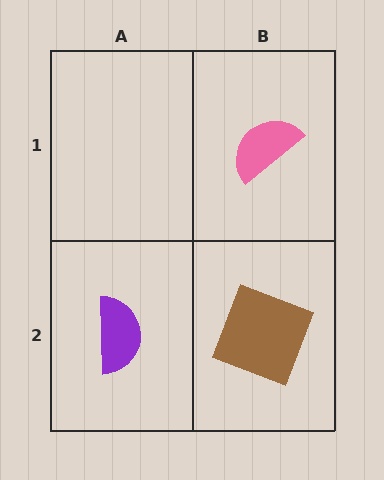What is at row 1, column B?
A pink semicircle.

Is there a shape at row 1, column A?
No, that cell is empty.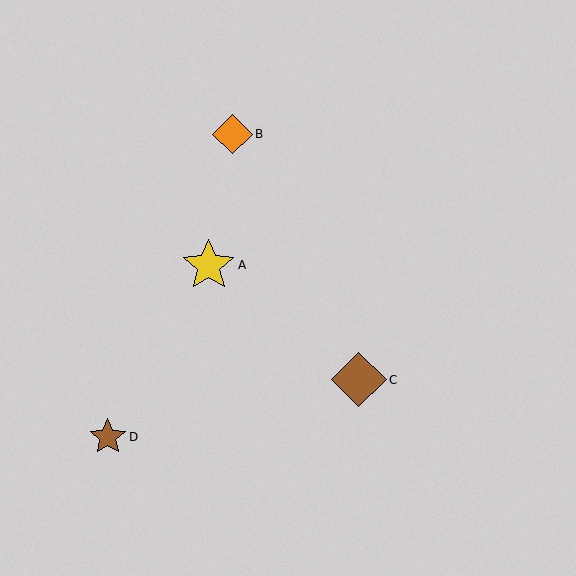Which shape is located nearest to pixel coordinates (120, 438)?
The brown star (labeled D) at (108, 437) is nearest to that location.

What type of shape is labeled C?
Shape C is a brown diamond.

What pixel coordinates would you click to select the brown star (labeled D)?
Click at (108, 437) to select the brown star D.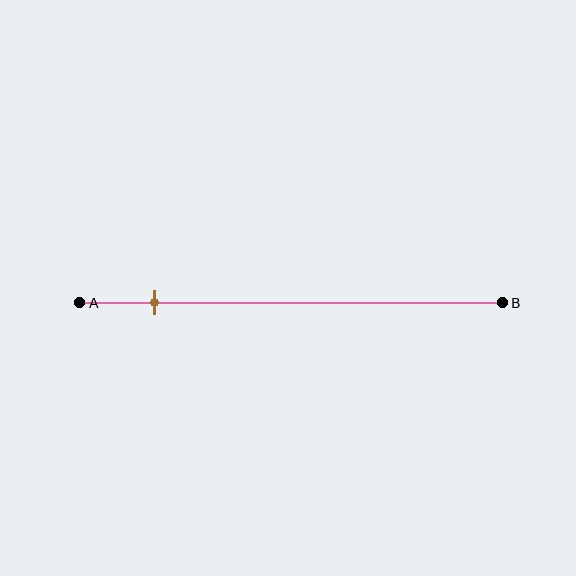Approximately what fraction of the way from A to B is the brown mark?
The brown mark is approximately 20% of the way from A to B.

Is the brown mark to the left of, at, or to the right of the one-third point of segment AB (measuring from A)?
The brown mark is to the left of the one-third point of segment AB.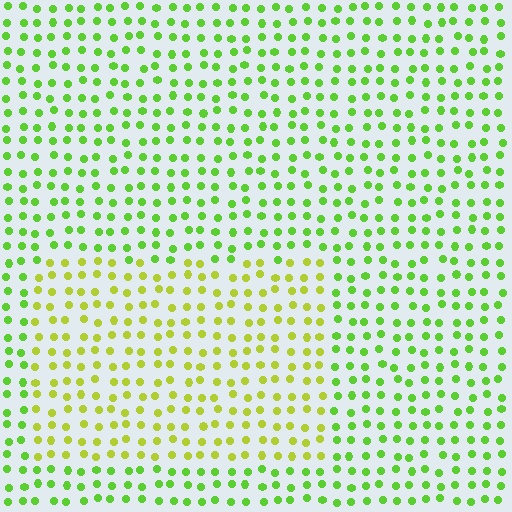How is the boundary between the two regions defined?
The boundary is defined purely by a slight shift in hue (about 32 degrees). Spacing, size, and orientation are identical on both sides.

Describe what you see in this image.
The image is filled with small lime elements in a uniform arrangement. A rectangle-shaped region is visible where the elements are tinted to a slightly different hue, forming a subtle color boundary.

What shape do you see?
I see a rectangle.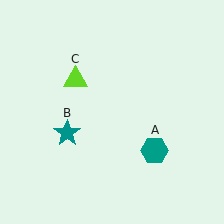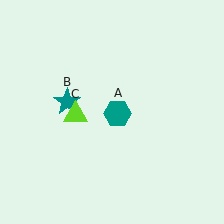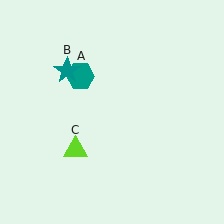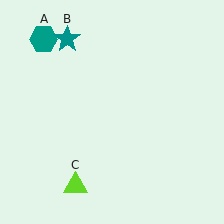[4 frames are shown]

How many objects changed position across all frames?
3 objects changed position: teal hexagon (object A), teal star (object B), lime triangle (object C).